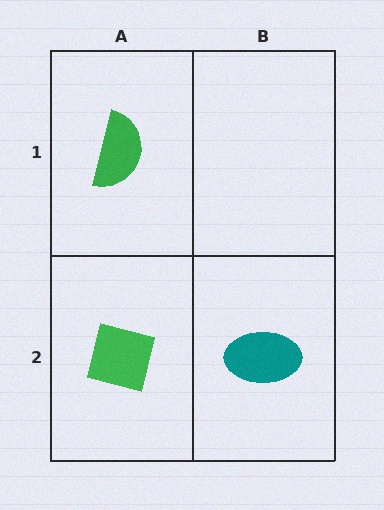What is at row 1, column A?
A green semicircle.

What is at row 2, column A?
A green square.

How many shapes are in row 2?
2 shapes.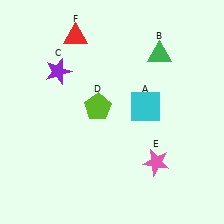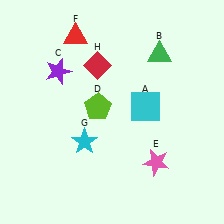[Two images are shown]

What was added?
A cyan star (G), a red diamond (H) were added in Image 2.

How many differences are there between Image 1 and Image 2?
There are 2 differences between the two images.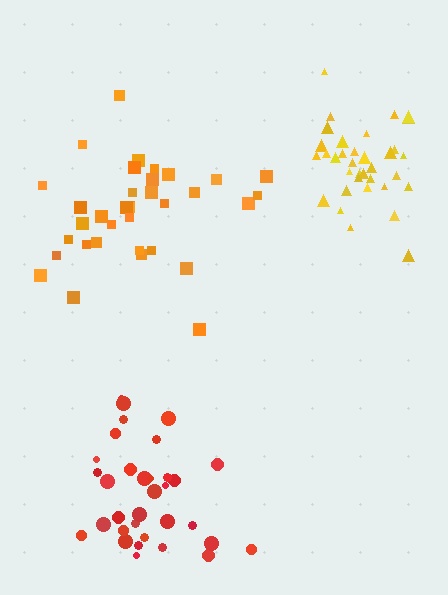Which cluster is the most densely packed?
Yellow.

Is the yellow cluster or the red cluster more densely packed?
Yellow.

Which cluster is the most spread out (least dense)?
Orange.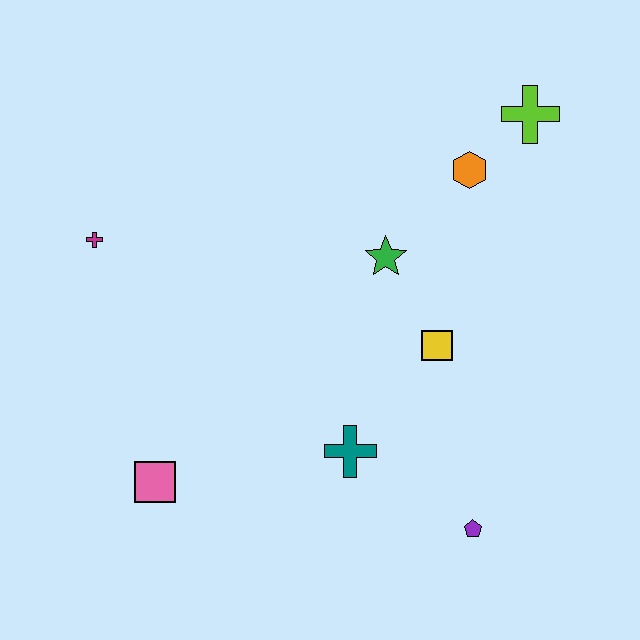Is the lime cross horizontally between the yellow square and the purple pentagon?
No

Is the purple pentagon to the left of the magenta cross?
No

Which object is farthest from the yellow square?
The magenta cross is farthest from the yellow square.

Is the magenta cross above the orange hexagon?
No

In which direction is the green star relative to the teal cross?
The green star is above the teal cross.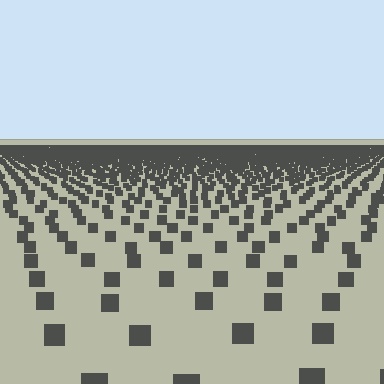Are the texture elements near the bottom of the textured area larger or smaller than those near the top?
Larger. Near the bottom, elements are closer to the viewer and appear at a bigger on-screen size.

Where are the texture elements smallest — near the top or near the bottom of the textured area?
Near the top.